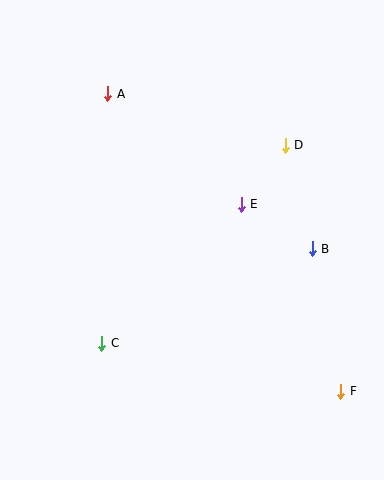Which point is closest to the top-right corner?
Point D is closest to the top-right corner.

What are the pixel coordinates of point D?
Point D is at (285, 146).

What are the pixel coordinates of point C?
Point C is at (102, 343).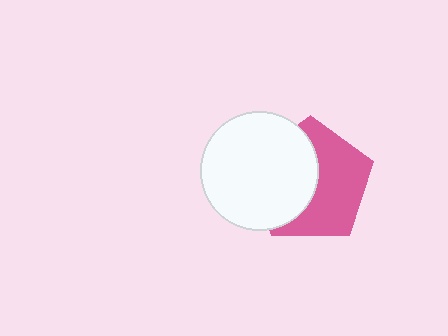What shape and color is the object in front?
The object in front is a white circle.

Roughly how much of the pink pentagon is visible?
About half of it is visible (roughly 54%).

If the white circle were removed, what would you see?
You would see the complete pink pentagon.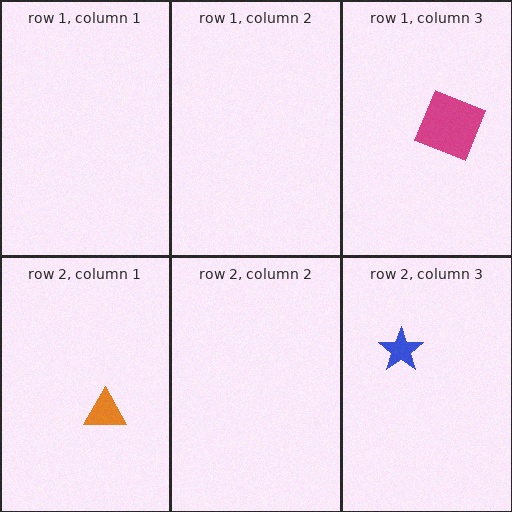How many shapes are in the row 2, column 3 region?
1.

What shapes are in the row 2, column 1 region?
The orange triangle.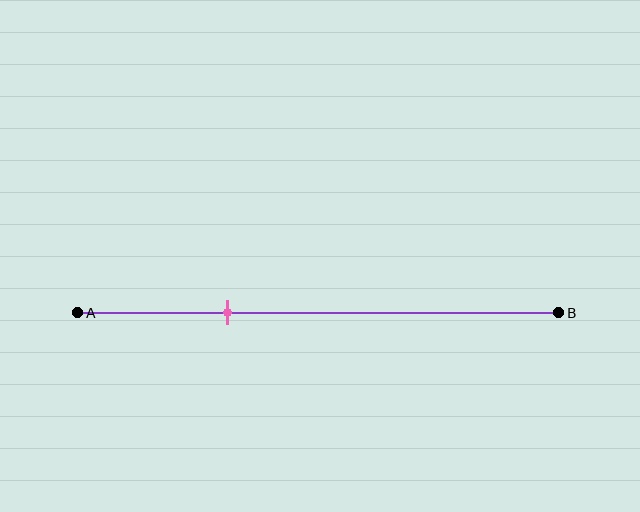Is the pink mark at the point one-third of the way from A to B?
Yes, the mark is approximately at the one-third point.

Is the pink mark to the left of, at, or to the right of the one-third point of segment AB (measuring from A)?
The pink mark is approximately at the one-third point of segment AB.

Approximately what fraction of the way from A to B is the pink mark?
The pink mark is approximately 30% of the way from A to B.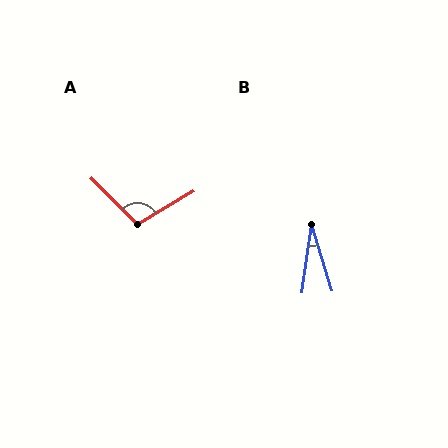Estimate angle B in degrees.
Approximately 25 degrees.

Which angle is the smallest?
B, at approximately 25 degrees.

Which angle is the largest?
A, at approximately 105 degrees.